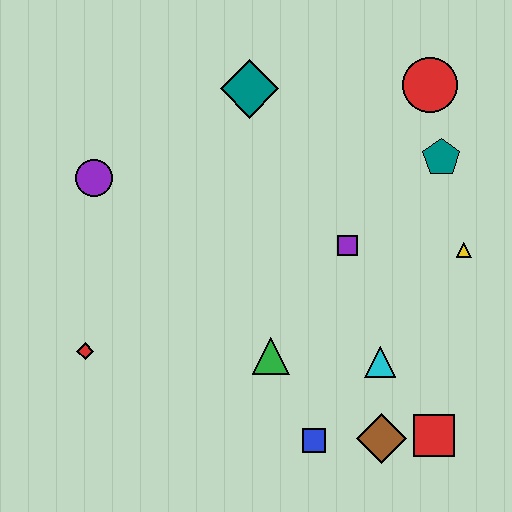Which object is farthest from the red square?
The purple circle is farthest from the red square.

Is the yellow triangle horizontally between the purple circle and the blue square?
No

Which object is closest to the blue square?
The brown diamond is closest to the blue square.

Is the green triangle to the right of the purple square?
No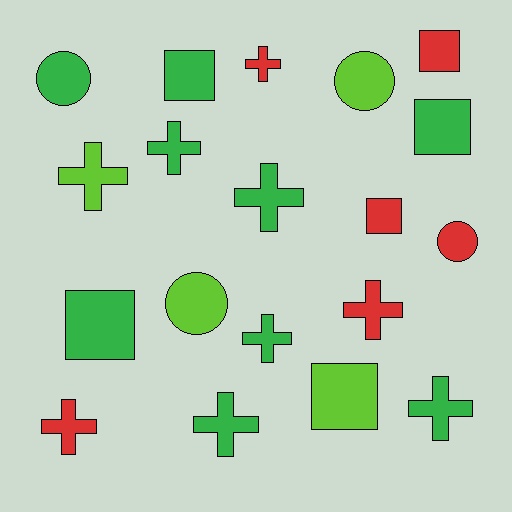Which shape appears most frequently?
Cross, with 9 objects.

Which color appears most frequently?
Green, with 9 objects.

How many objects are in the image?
There are 19 objects.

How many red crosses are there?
There are 3 red crosses.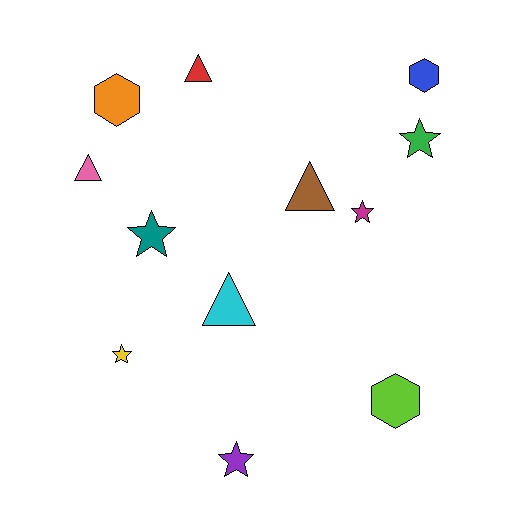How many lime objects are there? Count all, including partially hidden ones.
There is 1 lime object.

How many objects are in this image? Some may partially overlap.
There are 12 objects.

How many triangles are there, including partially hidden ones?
There are 4 triangles.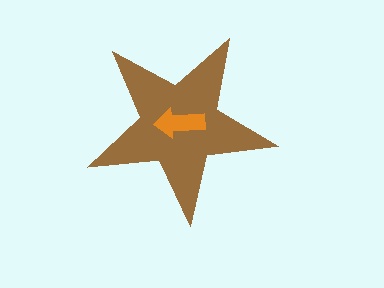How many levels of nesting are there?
2.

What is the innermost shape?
The orange arrow.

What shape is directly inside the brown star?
The orange arrow.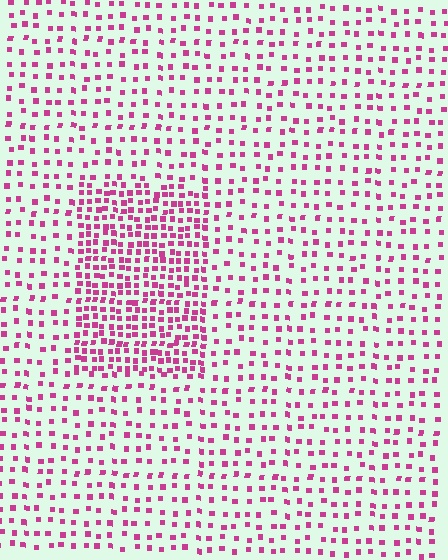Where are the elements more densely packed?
The elements are more densely packed inside the rectangle boundary.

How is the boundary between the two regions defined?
The boundary is defined by a change in element density (approximately 2.2x ratio). All elements are the same color, size, and shape.